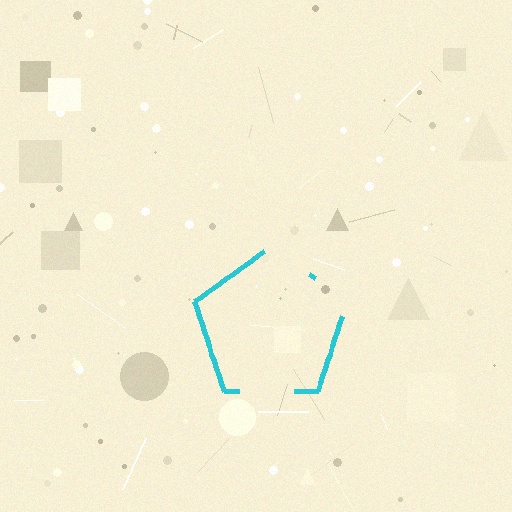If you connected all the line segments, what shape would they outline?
They would outline a pentagon.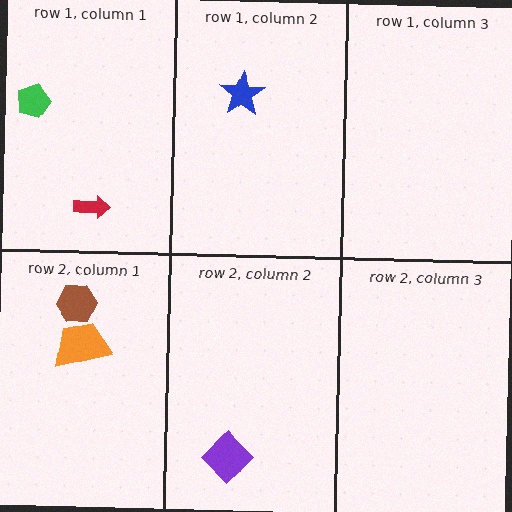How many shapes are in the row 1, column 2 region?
1.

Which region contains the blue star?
The row 1, column 2 region.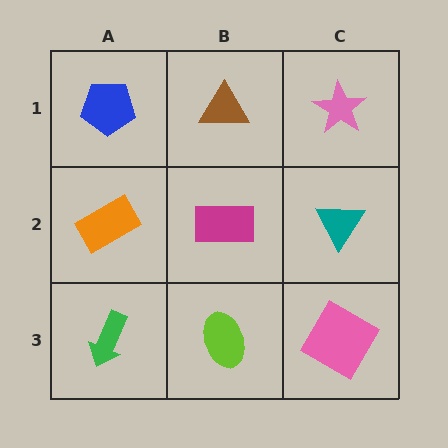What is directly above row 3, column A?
An orange rectangle.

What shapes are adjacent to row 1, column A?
An orange rectangle (row 2, column A), a brown triangle (row 1, column B).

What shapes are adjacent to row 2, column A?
A blue pentagon (row 1, column A), a green arrow (row 3, column A), a magenta rectangle (row 2, column B).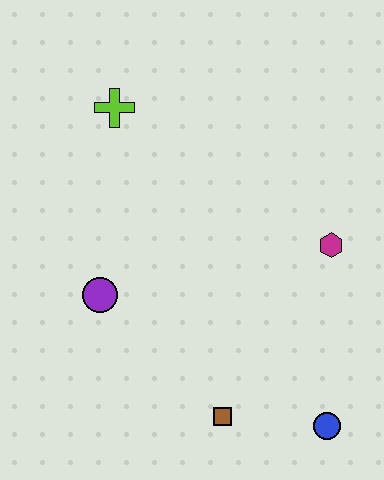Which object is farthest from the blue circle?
The lime cross is farthest from the blue circle.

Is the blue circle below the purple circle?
Yes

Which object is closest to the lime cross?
The purple circle is closest to the lime cross.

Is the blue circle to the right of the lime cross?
Yes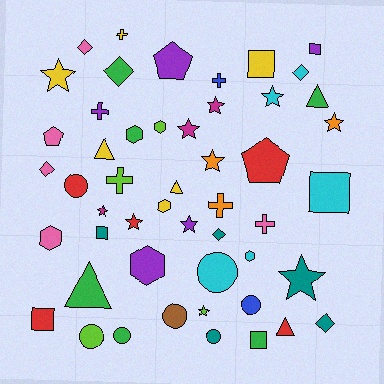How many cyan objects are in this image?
There are 5 cyan objects.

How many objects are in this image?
There are 50 objects.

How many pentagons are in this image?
There are 3 pentagons.